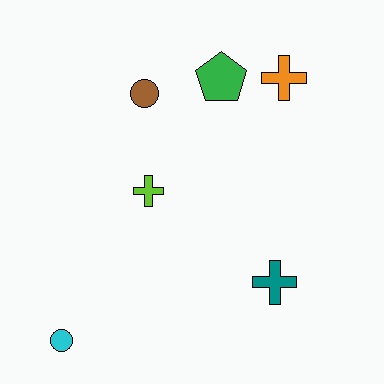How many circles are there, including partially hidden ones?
There are 2 circles.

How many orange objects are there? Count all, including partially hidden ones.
There is 1 orange object.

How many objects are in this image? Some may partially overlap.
There are 6 objects.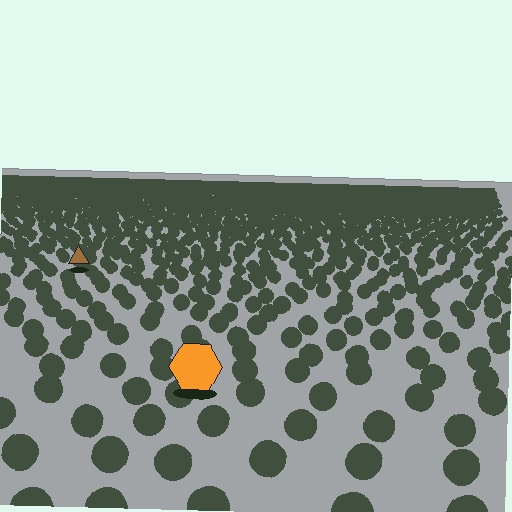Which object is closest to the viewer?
The orange hexagon is closest. The texture marks near it are larger and more spread out.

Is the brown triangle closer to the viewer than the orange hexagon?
No. The orange hexagon is closer — you can tell from the texture gradient: the ground texture is coarser near it.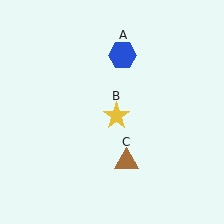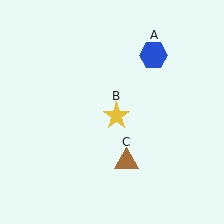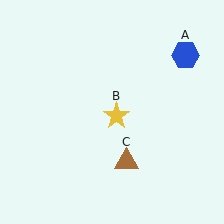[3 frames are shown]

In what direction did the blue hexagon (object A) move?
The blue hexagon (object A) moved right.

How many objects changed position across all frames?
1 object changed position: blue hexagon (object A).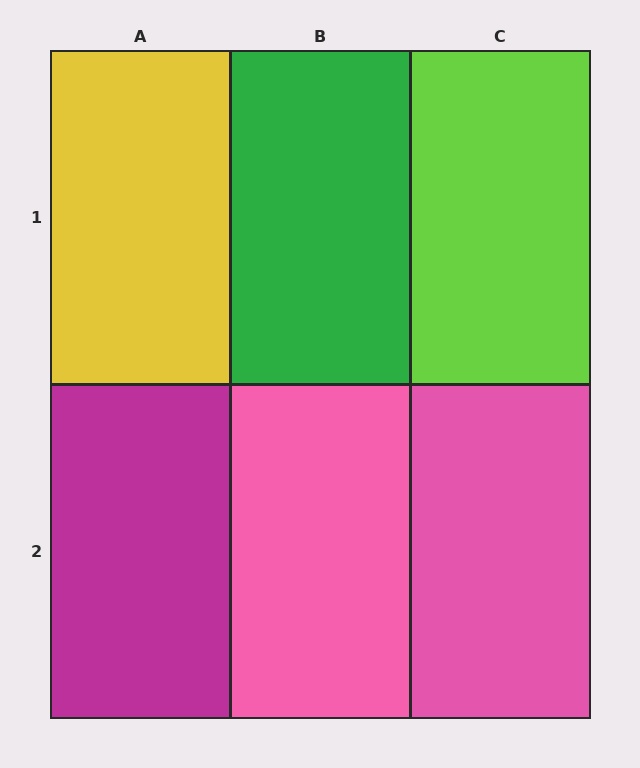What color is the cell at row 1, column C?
Lime.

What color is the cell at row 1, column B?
Green.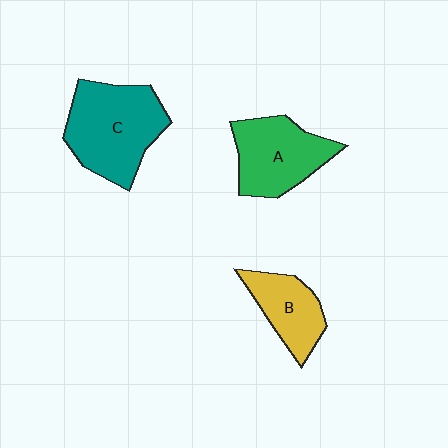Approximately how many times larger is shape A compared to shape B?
Approximately 1.4 times.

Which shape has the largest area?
Shape C (teal).